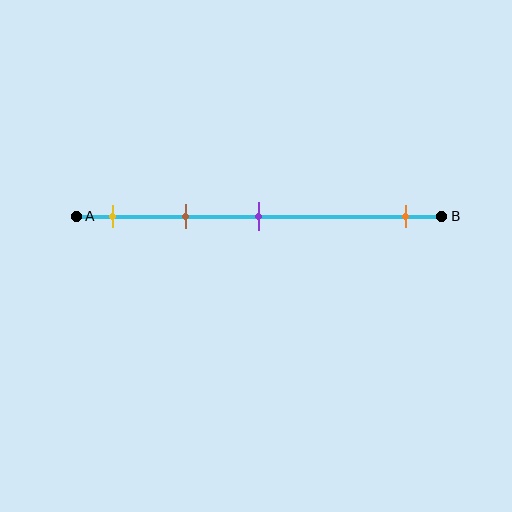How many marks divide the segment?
There are 4 marks dividing the segment.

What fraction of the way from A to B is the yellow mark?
The yellow mark is approximately 10% (0.1) of the way from A to B.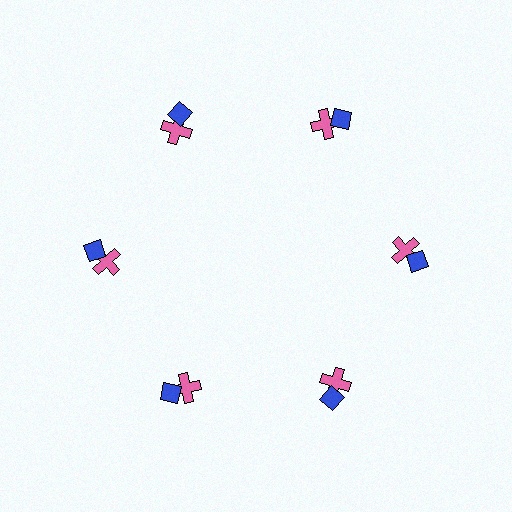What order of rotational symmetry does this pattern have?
This pattern has 6-fold rotational symmetry.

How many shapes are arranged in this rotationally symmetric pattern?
There are 12 shapes, arranged in 6 groups of 2.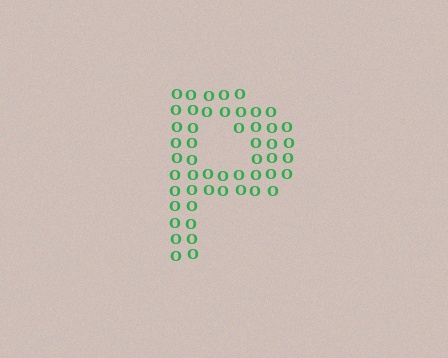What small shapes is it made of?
It is made of small letter O's.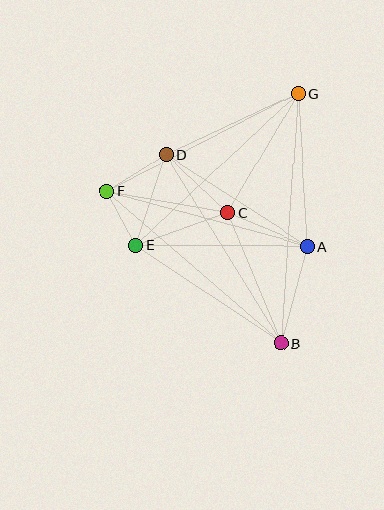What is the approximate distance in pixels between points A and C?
The distance between A and C is approximately 86 pixels.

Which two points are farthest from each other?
Points B and G are farthest from each other.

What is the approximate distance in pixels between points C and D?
The distance between C and D is approximately 85 pixels.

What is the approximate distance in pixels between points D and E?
The distance between D and E is approximately 96 pixels.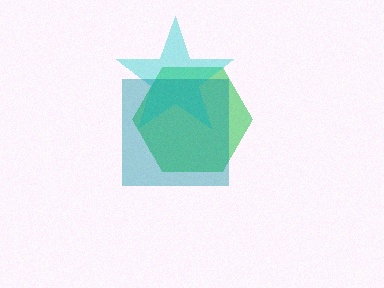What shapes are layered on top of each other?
The layered shapes are: a green hexagon, a cyan star, a teal square.